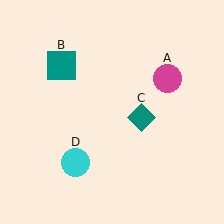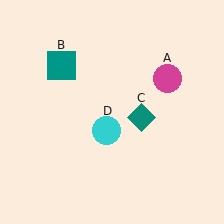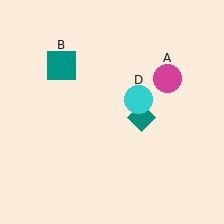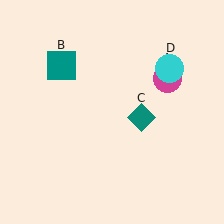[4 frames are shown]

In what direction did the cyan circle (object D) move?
The cyan circle (object D) moved up and to the right.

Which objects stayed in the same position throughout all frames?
Magenta circle (object A) and teal square (object B) and teal diamond (object C) remained stationary.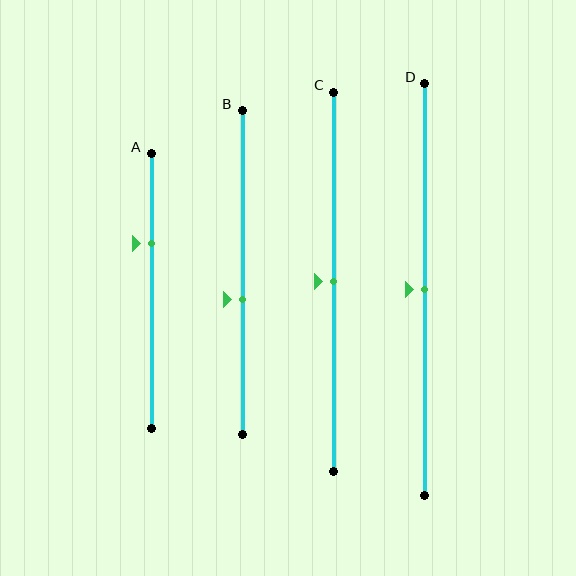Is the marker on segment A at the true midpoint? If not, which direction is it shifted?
No, the marker on segment A is shifted upward by about 17% of the segment length.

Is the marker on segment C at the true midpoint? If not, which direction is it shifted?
Yes, the marker on segment C is at the true midpoint.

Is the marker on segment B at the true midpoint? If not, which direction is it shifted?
No, the marker on segment B is shifted downward by about 8% of the segment length.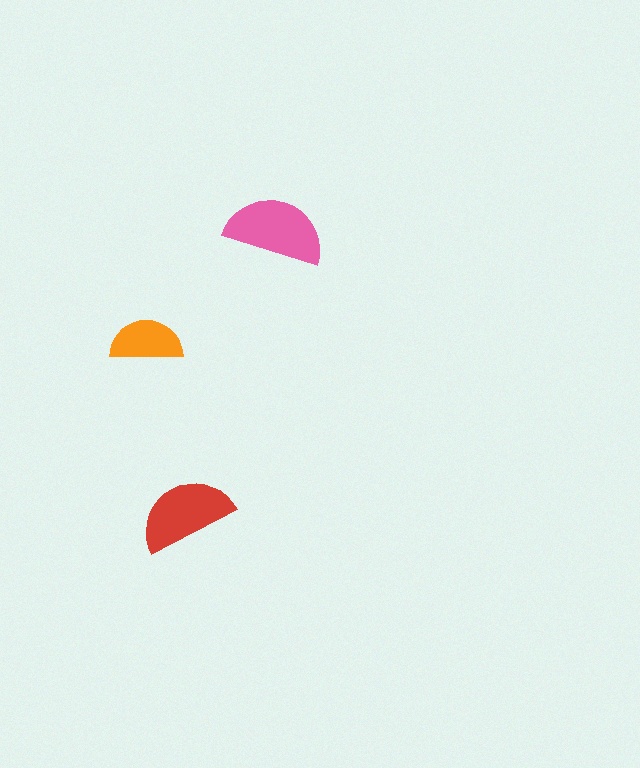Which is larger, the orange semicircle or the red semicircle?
The red one.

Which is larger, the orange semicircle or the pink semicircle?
The pink one.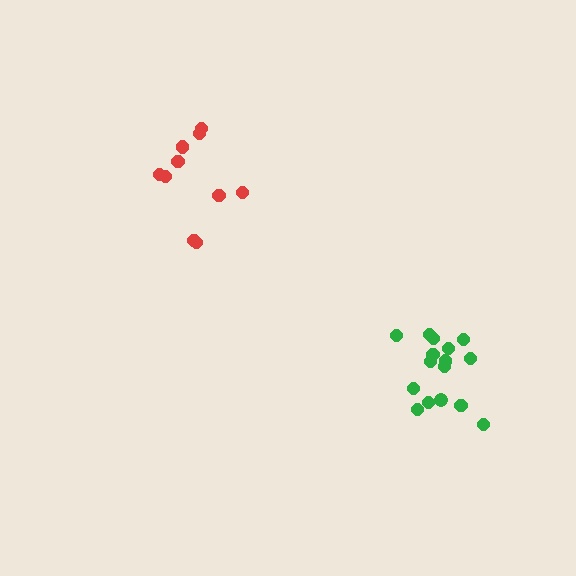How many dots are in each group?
Group 1: 10 dots, Group 2: 16 dots (26 total).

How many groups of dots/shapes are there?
There are 2 groups.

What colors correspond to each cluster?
The clusters are colored: red, green.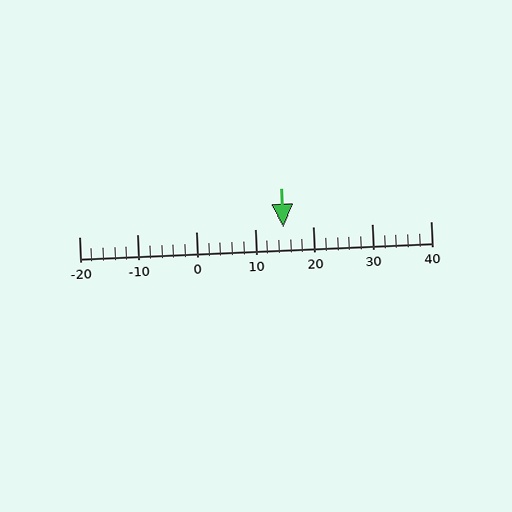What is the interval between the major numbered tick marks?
The major tick marks are spaced 10 units apart.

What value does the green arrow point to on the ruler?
The green arrow points to approximately 15.